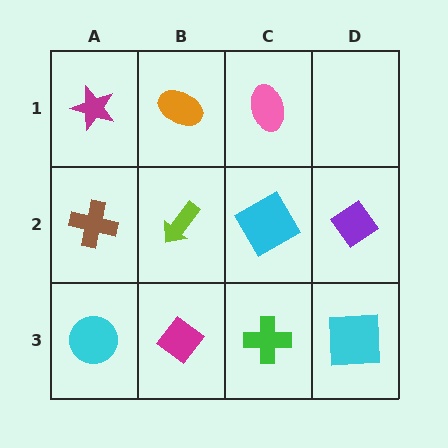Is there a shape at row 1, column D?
No, that cell is empty.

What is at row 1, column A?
A magenta star.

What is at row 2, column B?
A lime arrow.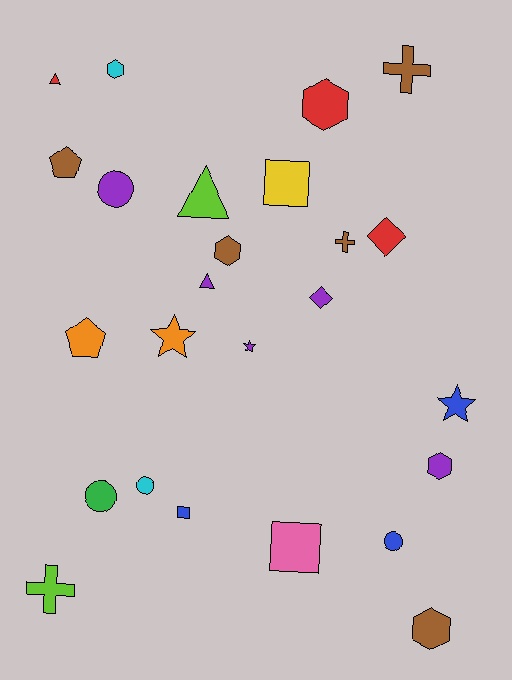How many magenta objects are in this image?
There are no magenta objects.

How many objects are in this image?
There are 25 objects.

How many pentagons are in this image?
There are 2 pentagons.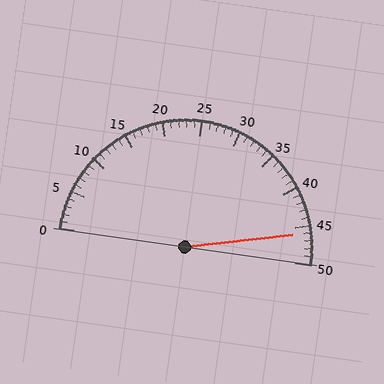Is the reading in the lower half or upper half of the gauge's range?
The reading is in the upper half of the range (0 to 50).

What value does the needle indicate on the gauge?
The needle indicates approximately 46.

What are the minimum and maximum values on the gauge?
The gauge ranges from 0 to 50.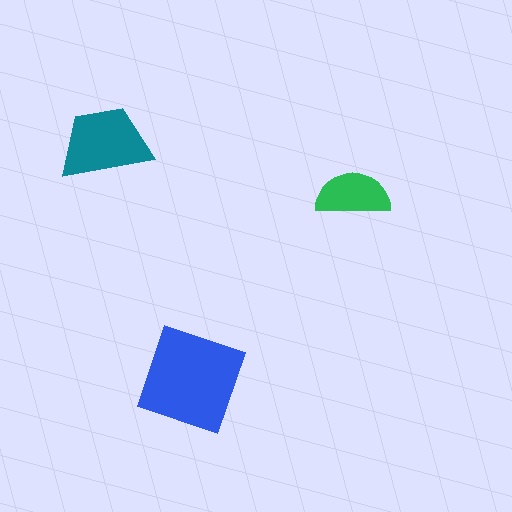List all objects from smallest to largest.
The green semicircle, the teal trapezoid, the blue square.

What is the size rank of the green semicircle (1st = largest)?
3rd.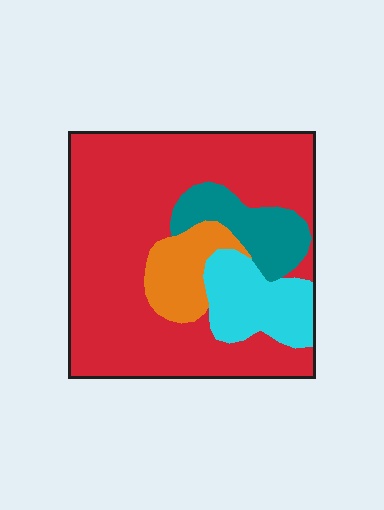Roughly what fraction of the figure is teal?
Teal takes up about one tenth (1/10) of the figure.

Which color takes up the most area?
Red, at roughly 65%.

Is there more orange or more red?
Red.